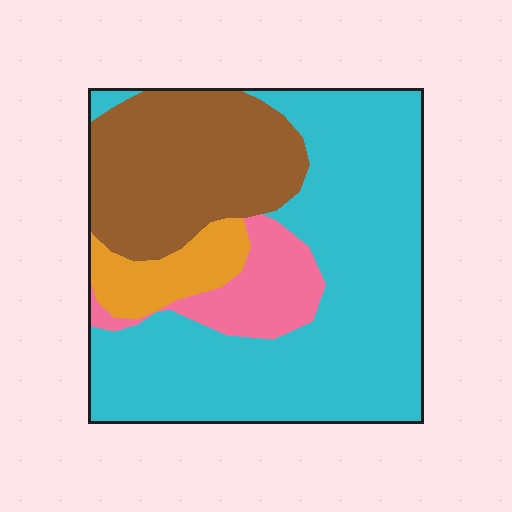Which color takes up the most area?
Cyan, at roughly 55%.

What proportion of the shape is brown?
Brown takes up between a quarter and a half of the shape.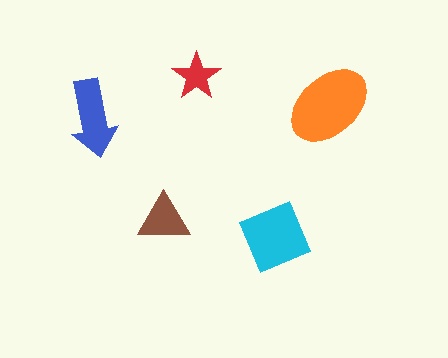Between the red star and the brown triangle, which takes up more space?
The brown triangle.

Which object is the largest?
The orange ellipse.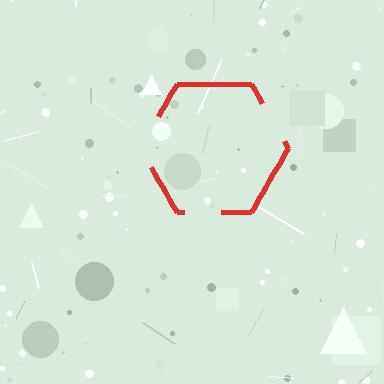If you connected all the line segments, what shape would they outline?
They would outline a hexagon.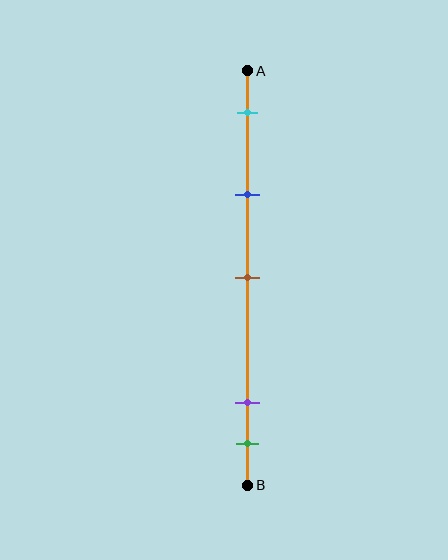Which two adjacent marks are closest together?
The purple and green marks are the closest adjacent pair.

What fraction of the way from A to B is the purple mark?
The purple mark is approximately 80% (0.8) of the way from A to B.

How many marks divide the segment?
There are 5 marks dividing the segment.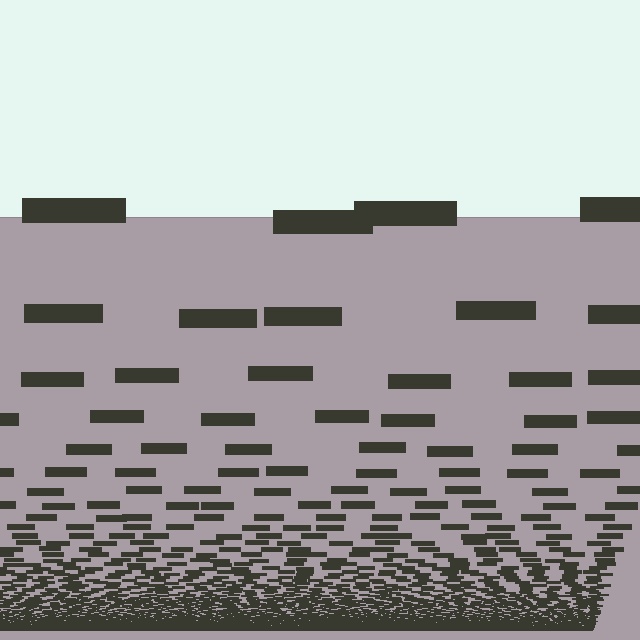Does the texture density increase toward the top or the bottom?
Density increases toward the bottom.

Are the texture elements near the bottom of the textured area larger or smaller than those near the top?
Smaller. The gradient is inverted — elements near the bottom are smaller and denser.